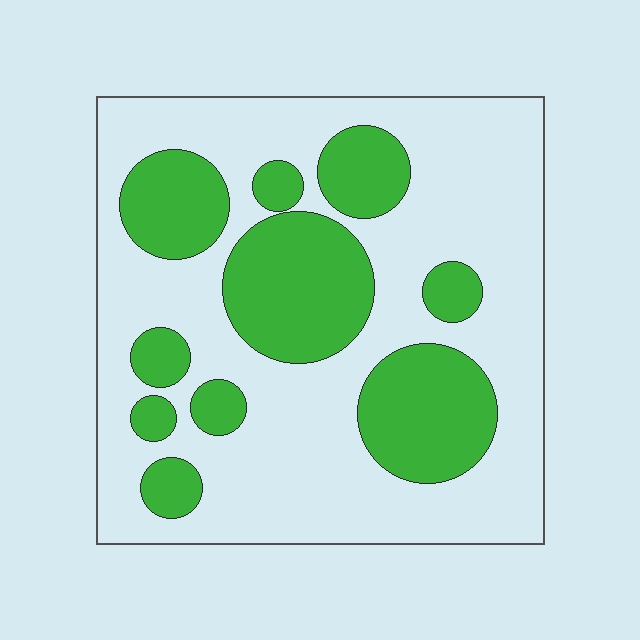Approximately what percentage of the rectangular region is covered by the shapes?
Approximately 35%.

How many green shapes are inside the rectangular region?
10.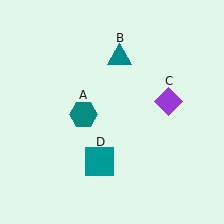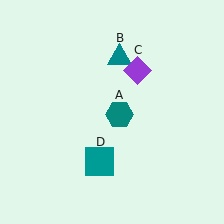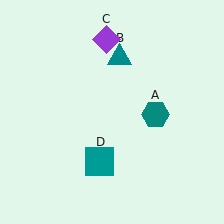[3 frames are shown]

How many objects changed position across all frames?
2 objects changed position: teal hexagon (object A), purple diamond (object C).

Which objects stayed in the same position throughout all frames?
Teal triangle (object B) and teal square (object D) remained stationary.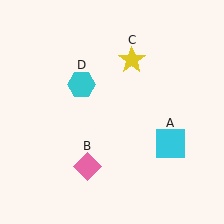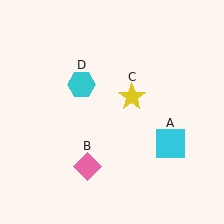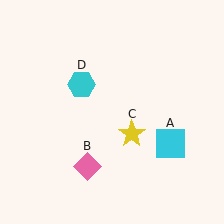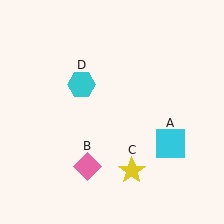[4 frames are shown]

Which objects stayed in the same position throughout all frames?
Cyan square (object A) and pink diamond (object B) and cyan hexagon (object D) remained stationary.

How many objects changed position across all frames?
1 object changed position: yellow star (object C).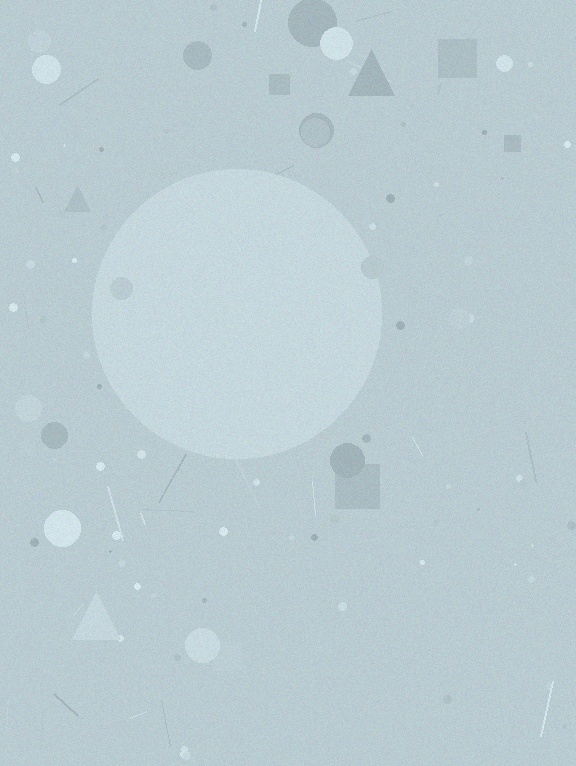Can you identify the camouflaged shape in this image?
The camouflaged shape is a circle.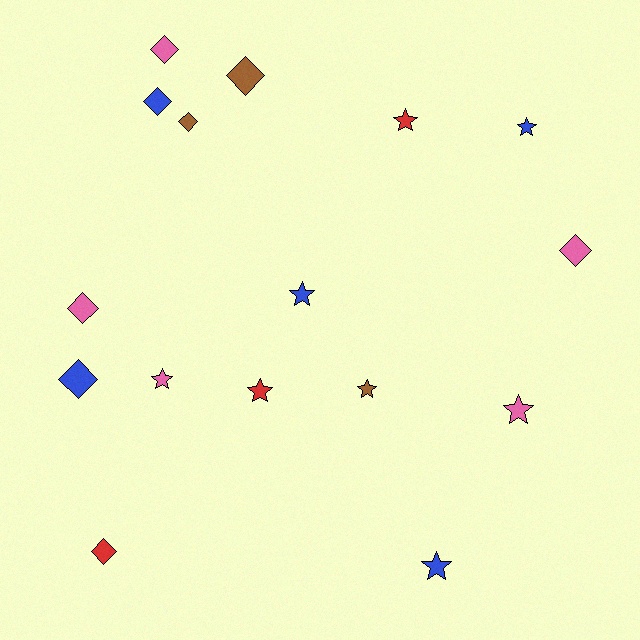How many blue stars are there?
There are 3 blue stars.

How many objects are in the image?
There are 16 objects.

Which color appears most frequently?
Pink, with 5 objects.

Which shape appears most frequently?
Star, with 8 objects.